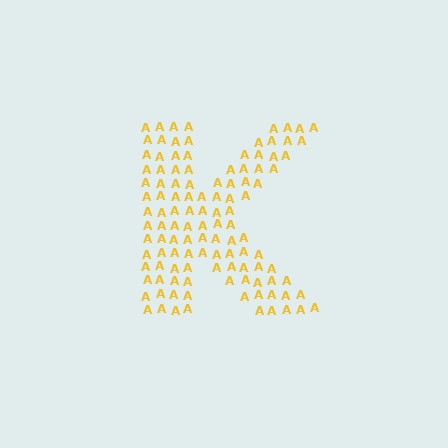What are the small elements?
The small elements are letter A's.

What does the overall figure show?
The overall figure shows the letter K.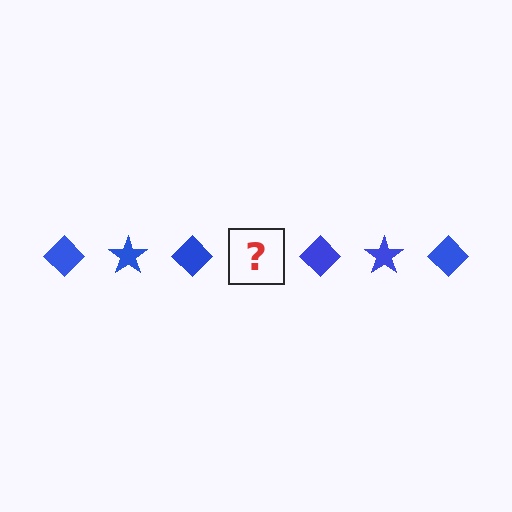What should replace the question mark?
The question mark should be replaced with a blue star.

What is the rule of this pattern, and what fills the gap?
The rule is that the pattern cycles through diamond, star shapes in blue. The gap should be filled with a blue star.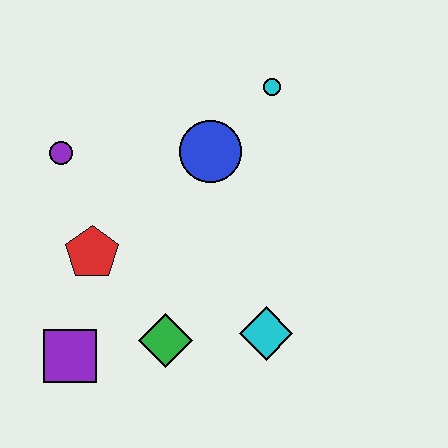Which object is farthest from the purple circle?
The cyan diamond is farthest from the purple circle.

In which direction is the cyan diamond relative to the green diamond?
The cyan diamond is to the right of the green diamond.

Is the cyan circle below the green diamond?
No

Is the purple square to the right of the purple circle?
Yes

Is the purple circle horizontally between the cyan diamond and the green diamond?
No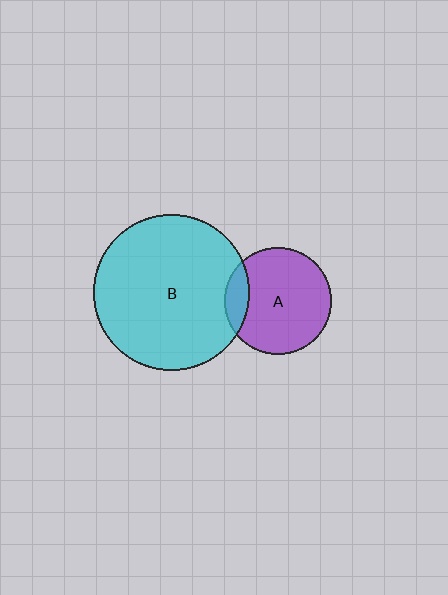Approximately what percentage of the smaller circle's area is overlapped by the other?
Approximately 15%.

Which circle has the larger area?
Circle B (cyan).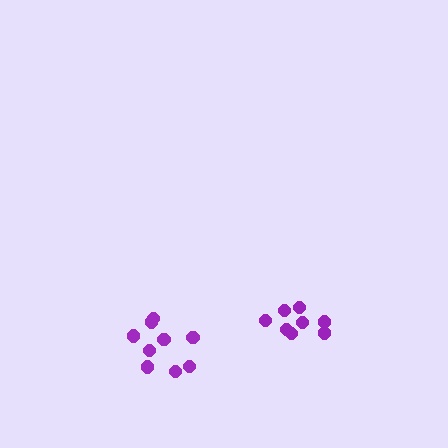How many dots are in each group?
Group 1: 9 dots, Group 2: 8 dots (17 total).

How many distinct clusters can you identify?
There are 2 distinct clusters.